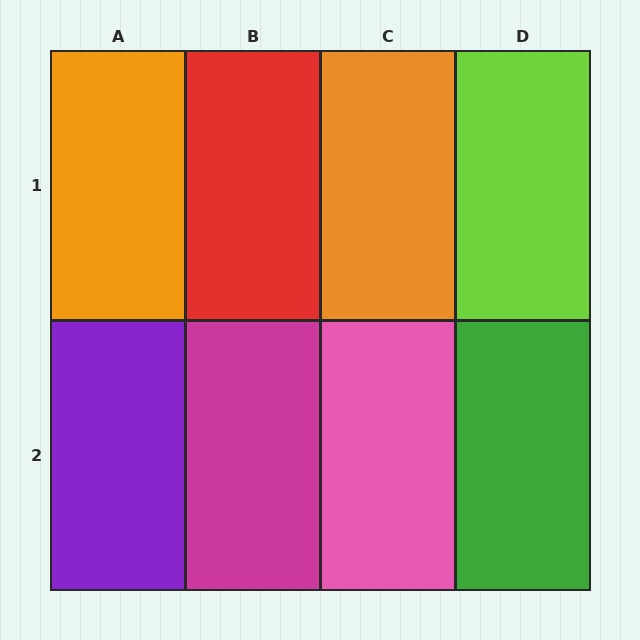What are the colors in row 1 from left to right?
Orange, red, orange, lime.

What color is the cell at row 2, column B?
Magenta.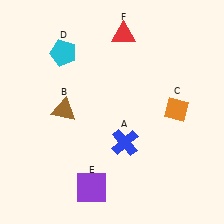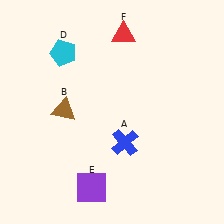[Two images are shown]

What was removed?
The orange diamond (C) was removed in Image 2.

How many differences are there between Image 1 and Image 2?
There is 1 difference between the two images.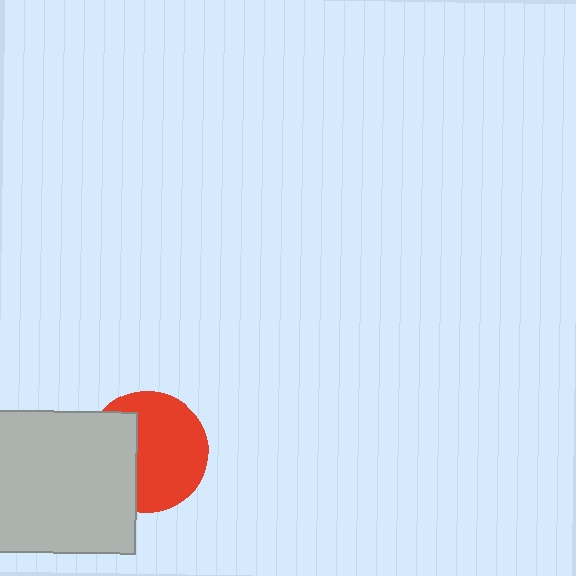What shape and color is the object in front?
The object in front is a light gray square.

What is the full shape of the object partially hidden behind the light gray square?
The partially hidden object is a red circle.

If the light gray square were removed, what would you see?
You would see the complete red circle.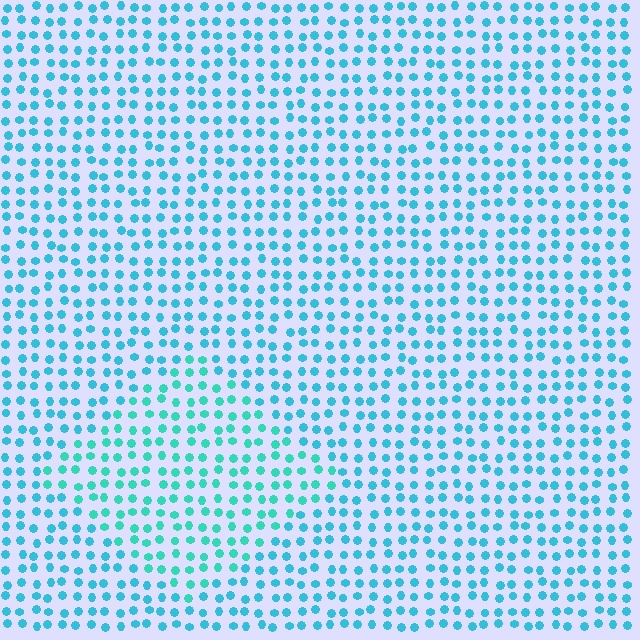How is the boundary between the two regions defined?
The boundary is defined purely by a slight shift in hue (about 22 degrees). Spacing, size, and orientation are identical on both sides.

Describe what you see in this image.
The image is filled with small cyan elements in a uniform arrangement. A diamond-shaped region is visible where the elements are tinted to a slightly different hue, forming a subtle color boundary.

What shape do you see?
I see a diamond.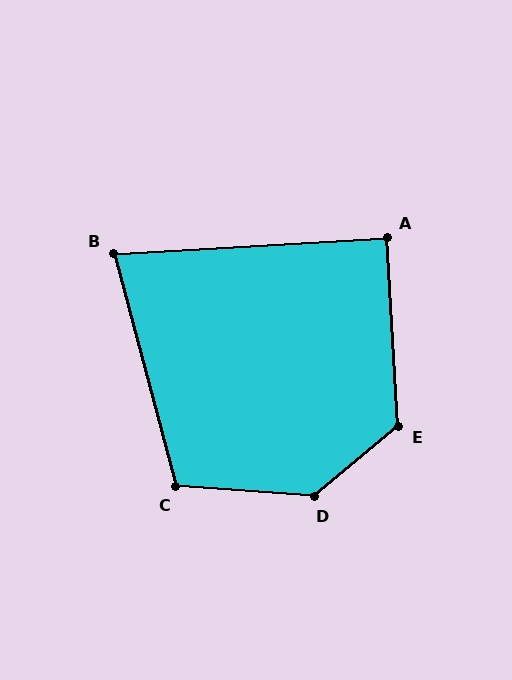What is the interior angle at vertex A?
Approximately 90 degrees (approximately right).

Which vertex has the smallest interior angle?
B, at approximately 78 degrees.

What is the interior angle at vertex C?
Approximately 109 degrees (obtuse).